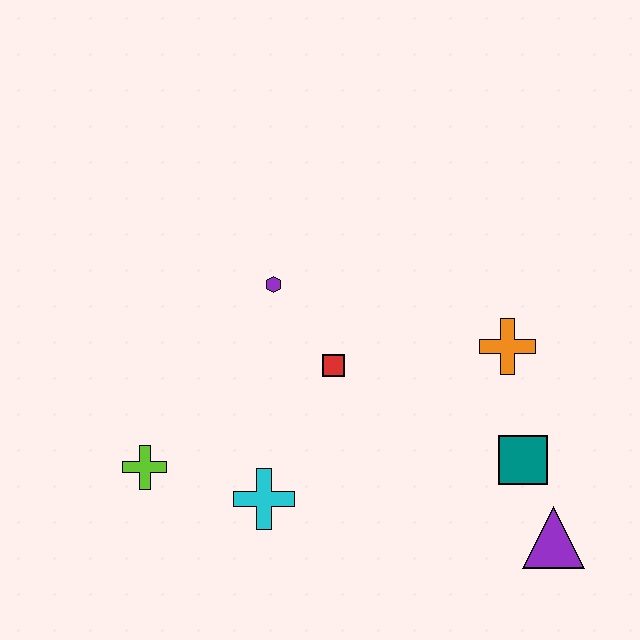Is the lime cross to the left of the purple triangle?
Yes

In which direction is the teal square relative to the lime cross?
The teal square is to the right of the lime cross.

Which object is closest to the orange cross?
The teal square is closest to the orange cross.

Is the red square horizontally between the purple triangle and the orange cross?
No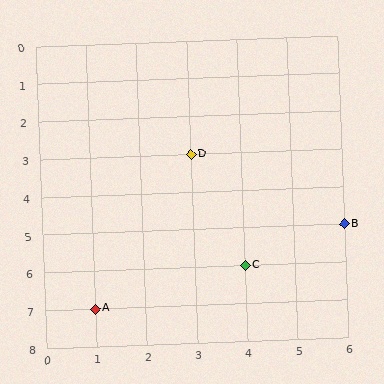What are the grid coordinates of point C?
Point C is at grid coordinates (4, 6).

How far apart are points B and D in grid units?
Points B and D are 3 columns and 2 rows apart (about 3.6 grid units diagonally).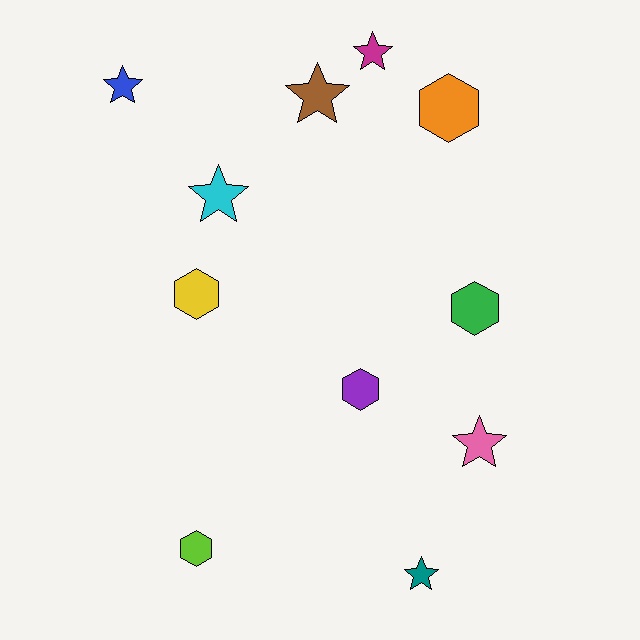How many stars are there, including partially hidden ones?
There are 6 stars.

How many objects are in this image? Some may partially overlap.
There are 11 objects.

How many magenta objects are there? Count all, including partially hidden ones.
There is 1 magenta object.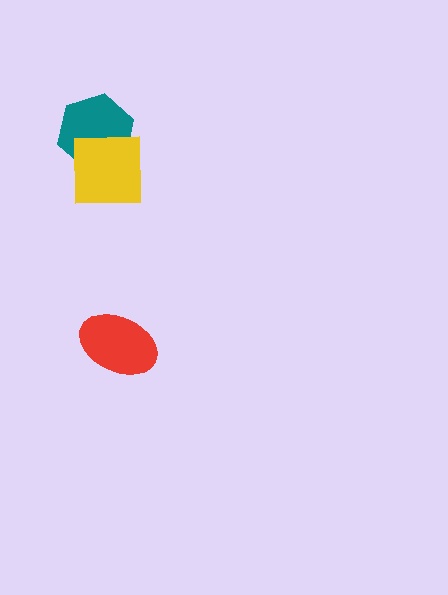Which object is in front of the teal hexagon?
The yellow square is in front of the teal hexagon.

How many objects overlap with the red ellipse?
0 objects overlap with the red ellipse.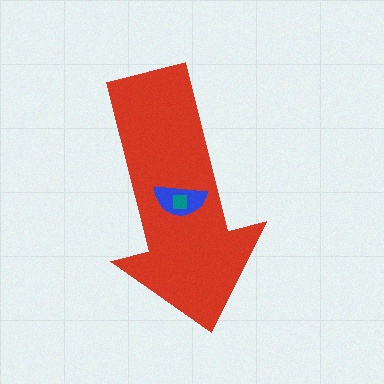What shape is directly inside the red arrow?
The blue semicircle.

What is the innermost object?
The teal square.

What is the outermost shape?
The red arrow.